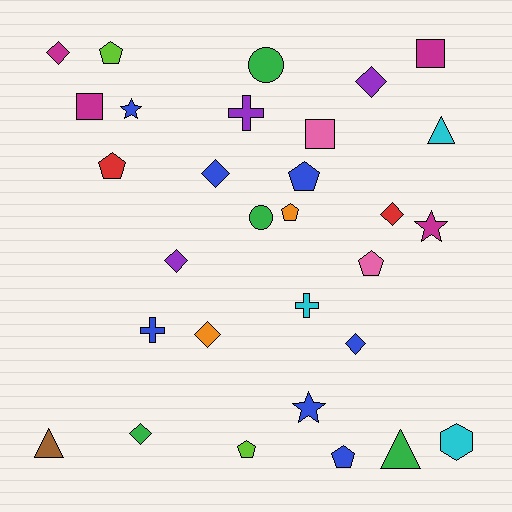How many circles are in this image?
There are 2 circles.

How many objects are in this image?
There are 30 objects.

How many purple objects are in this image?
There are 3 purple objects.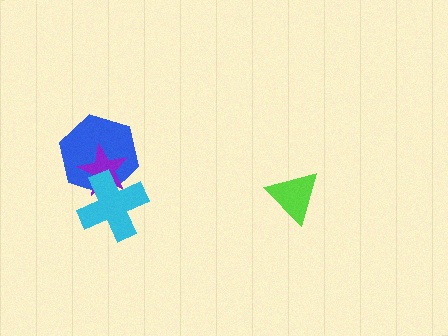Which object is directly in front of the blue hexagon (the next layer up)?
The purple star is directly in front of the blue hexagon.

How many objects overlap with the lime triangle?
0 objects overlap with the lime triangle.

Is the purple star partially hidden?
Yes, it is partially covered by another shape.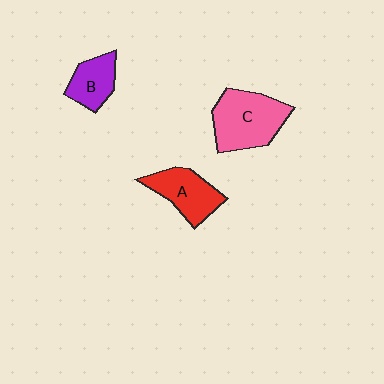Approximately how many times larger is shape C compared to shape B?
Approximately 1.8 times.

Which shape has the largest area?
Shape C (pink).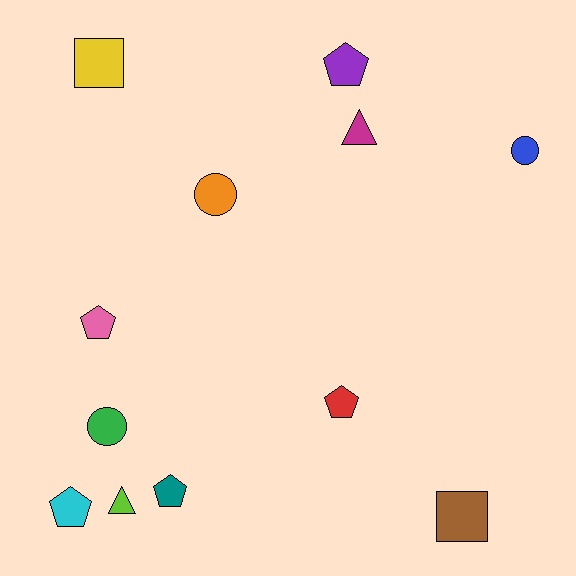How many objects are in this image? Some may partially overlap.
There are 12 objects.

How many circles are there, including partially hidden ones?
There are 3 circles.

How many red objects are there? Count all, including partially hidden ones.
There is 1 red object.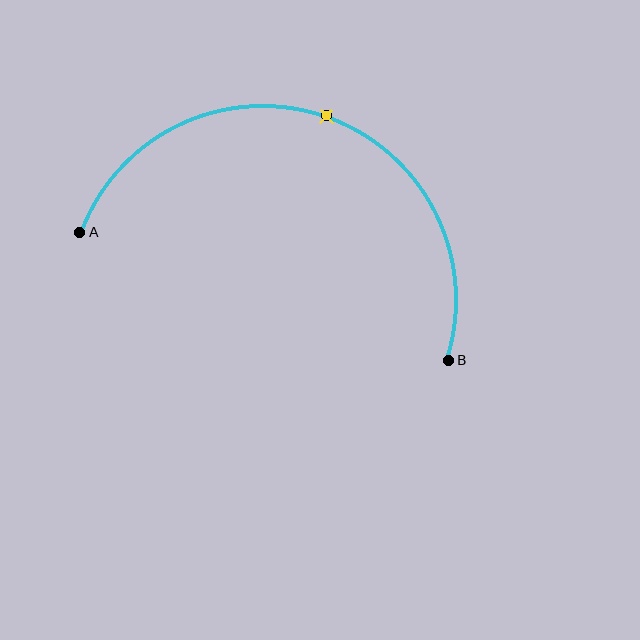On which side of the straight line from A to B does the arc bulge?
The arc bulges above the straight line connecting A and B.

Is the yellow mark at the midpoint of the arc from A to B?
Yes. The yellow mark lies on the arc at equal arc-length from both A and B — it is the arc midpoint.